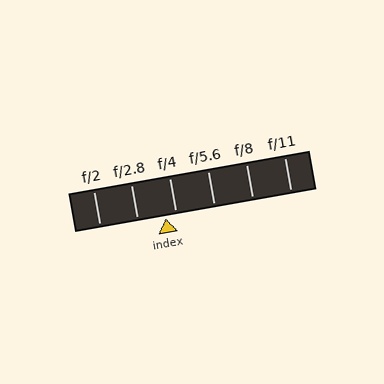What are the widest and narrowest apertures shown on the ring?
The widest aperture shown is f/2 and the narrowest is f/11.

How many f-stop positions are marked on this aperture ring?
There are 6 f-stop positions marked.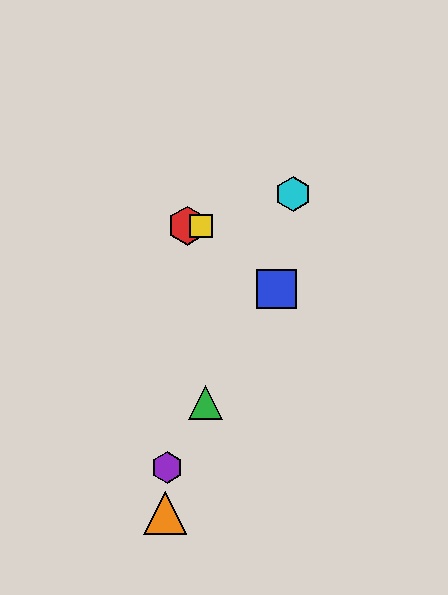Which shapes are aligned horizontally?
The red hexagon, the yellow square are aligned horizontally.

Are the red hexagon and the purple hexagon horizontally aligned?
No, the red hexagon is at y≈226 and the purple hexagon is at y≈468.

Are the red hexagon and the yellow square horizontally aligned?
Yes, both are at y≈226.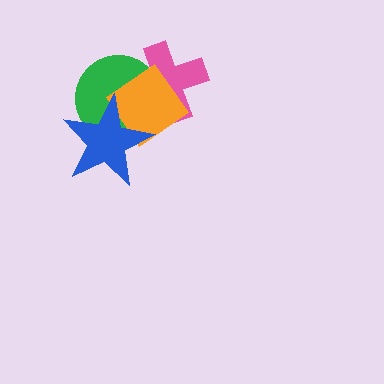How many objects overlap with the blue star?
2 objects overlap with the blue star.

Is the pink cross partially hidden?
Yes, it is partially covered by another shape.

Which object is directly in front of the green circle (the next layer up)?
The pink cross is directly in front of the green circle.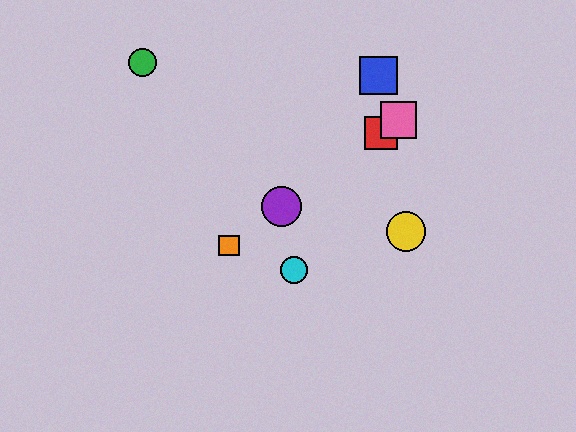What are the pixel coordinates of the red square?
The red square is at (381, 133).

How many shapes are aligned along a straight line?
4 shapes (the red square, the purple circle, the orange square, the pink square) are aligned along a straight line.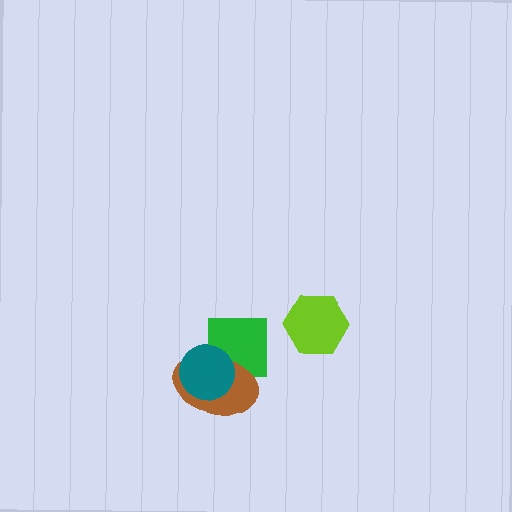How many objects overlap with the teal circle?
2 objects overlap with the teal circle.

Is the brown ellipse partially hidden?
Yes, it is partially covered by another shape.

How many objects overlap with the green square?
2 objects overlap with the green square.